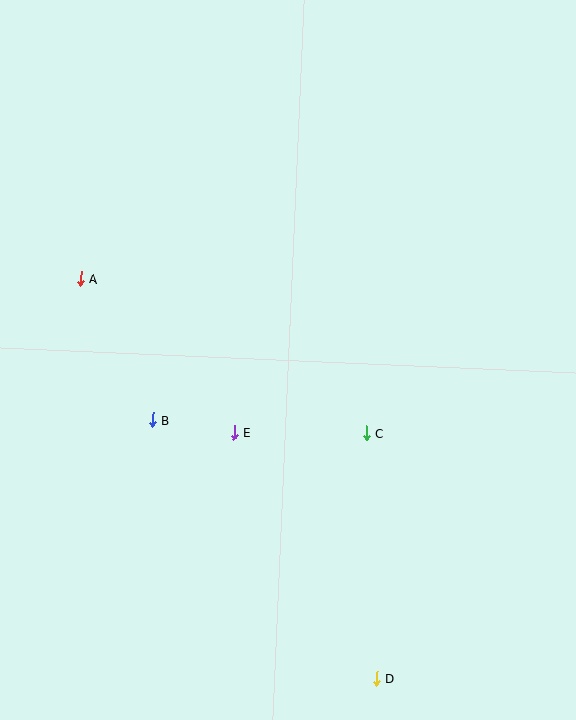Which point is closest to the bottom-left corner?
Point B is closest to the bottom-left corner.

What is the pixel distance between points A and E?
The distance between A and E is 217 pixels.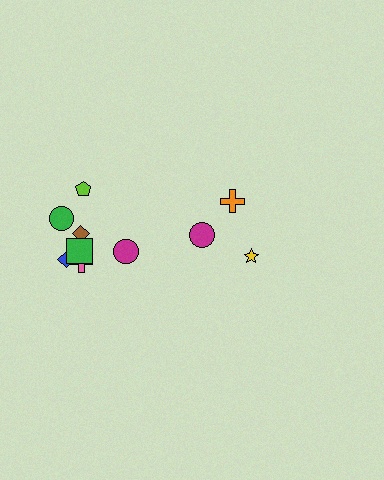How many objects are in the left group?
There are 8 objects.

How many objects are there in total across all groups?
There are 11 objects.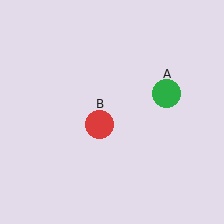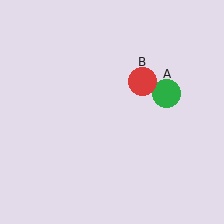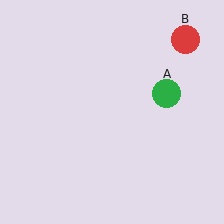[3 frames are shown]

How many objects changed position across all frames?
1 object changed position: red circle (object B).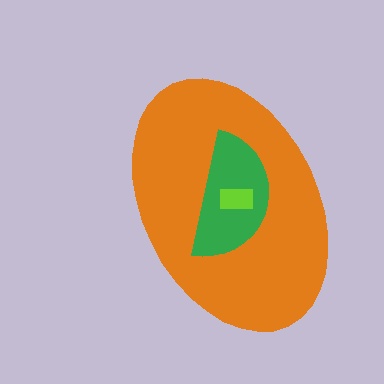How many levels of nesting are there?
3.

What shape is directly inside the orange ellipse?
The green semicircle.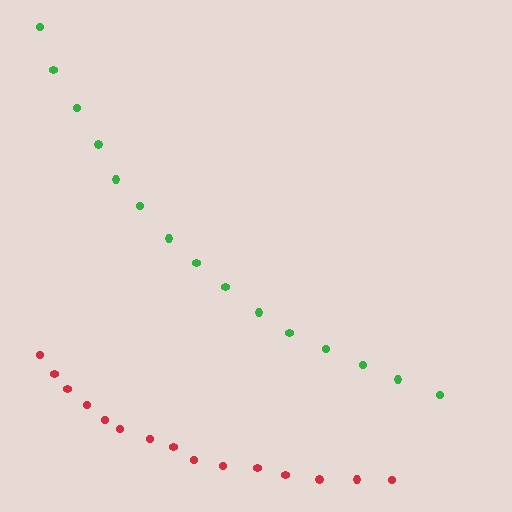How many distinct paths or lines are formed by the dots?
There are 2 distinct paths.